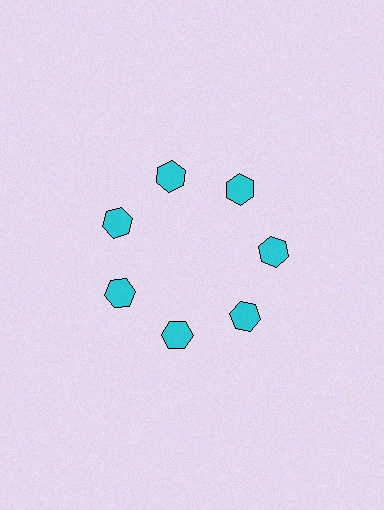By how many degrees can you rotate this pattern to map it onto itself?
The pattern maps onto itself every 51 degrees of rotation.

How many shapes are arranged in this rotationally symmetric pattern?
There are 7 shapes, arranged in 7 groups of 1.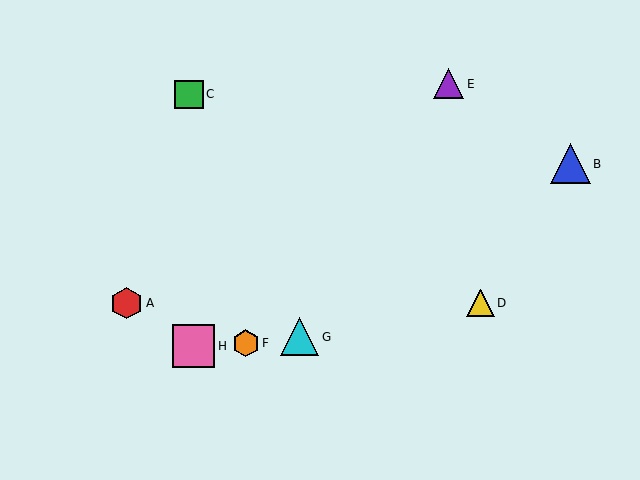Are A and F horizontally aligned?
No, A is at y≈303 and F is at y≈343.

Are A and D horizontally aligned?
Yes, both are at y≈303.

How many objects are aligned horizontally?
2 objects (A, D) are aligned horizontally.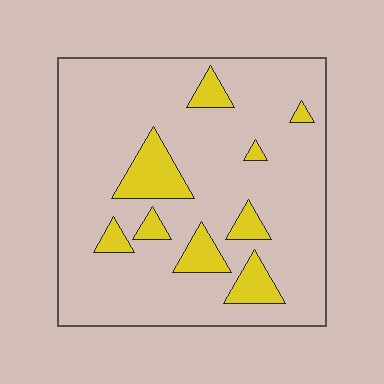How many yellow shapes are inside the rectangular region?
9.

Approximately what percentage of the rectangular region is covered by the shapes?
Approximately 15%.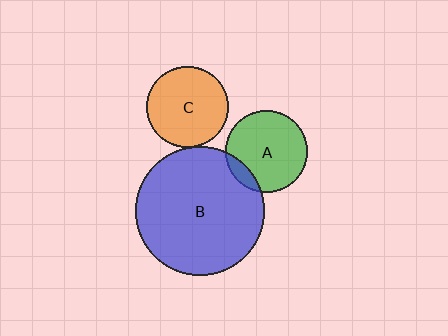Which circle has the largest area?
Circle B (blue).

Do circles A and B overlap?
Yes.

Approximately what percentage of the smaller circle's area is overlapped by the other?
Approximately 10%.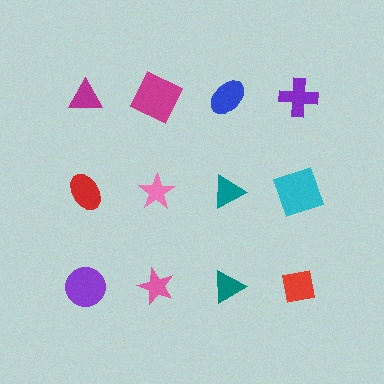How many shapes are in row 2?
4 shapes.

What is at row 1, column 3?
A blue ellipse.